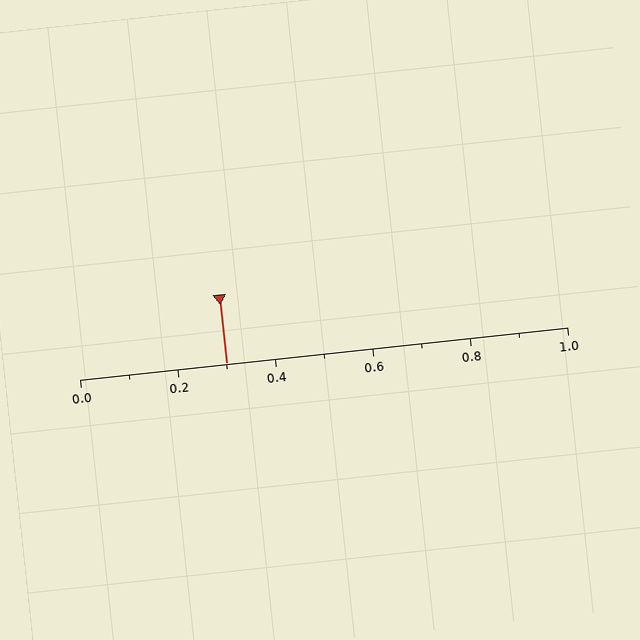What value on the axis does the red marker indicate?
The marker indicates approximately 0.3.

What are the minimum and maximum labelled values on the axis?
The axis runs from 0.0 to 1.0.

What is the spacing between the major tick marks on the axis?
The major ticks are spaced 0.2 apart.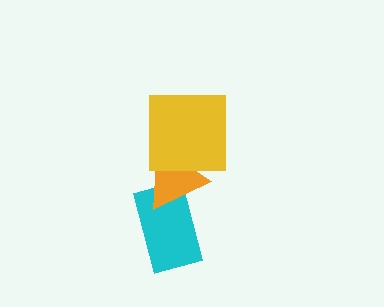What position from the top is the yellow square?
The yellow square is 1st from the top.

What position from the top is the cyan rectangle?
The cyan rectangle is 3rd from the top.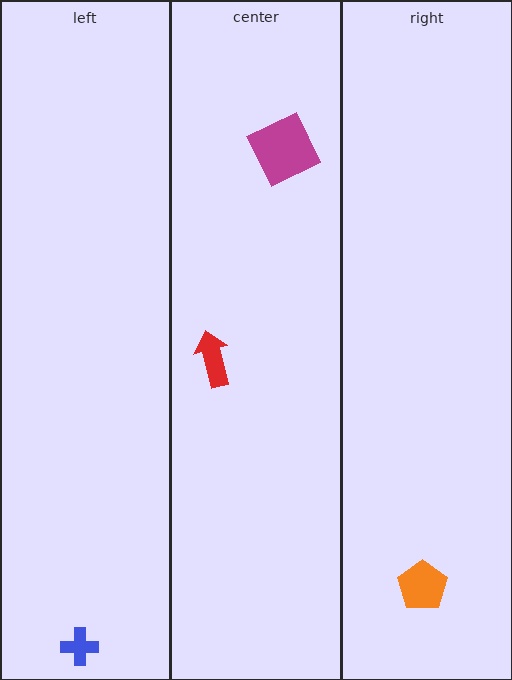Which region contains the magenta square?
The center region.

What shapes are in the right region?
The orange pentagon.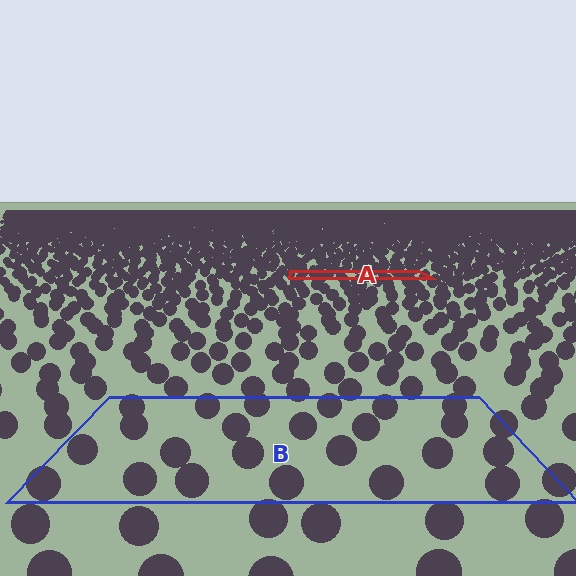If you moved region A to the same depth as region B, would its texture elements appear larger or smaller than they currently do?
They would appear larger. At a closer depth, the same texture elements are projected at a bigger on-screen size.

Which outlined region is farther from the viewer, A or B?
Region A is farther from the viewer — the texture elements inside it appear smaller and more densely packed.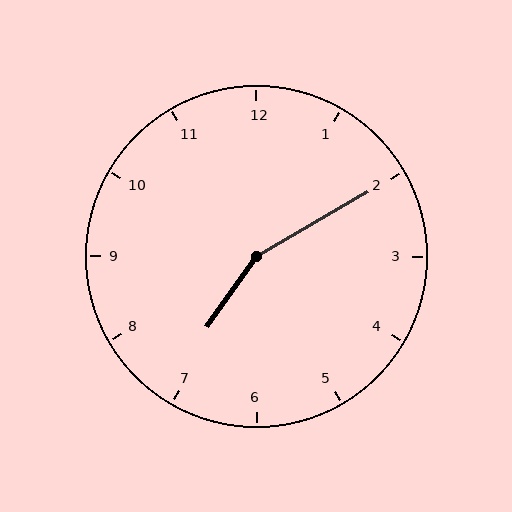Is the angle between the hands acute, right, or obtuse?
It is obtuse.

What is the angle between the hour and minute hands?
Approximately 155 degrees.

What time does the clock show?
7:10.